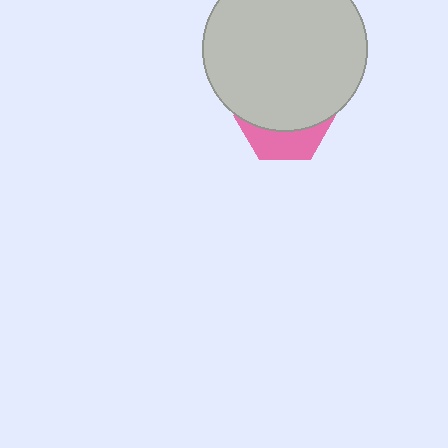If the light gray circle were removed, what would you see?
You would see the complete pink hexagon.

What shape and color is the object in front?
The object in front is a light gray circle.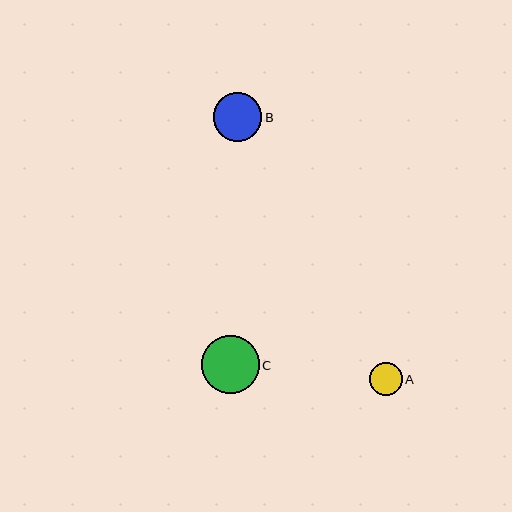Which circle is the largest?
Circle C is the largest with a size of approximately 58 pixels.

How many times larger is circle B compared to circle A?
Circle B is approximately 1.5 times the size of circle A.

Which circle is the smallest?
Circle A is the smallest with a size of approximately 33 pixels.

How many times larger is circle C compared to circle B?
Circle C is approximately 1.2 times the size of circle B.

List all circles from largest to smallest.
From largest to smallest: C, B, A.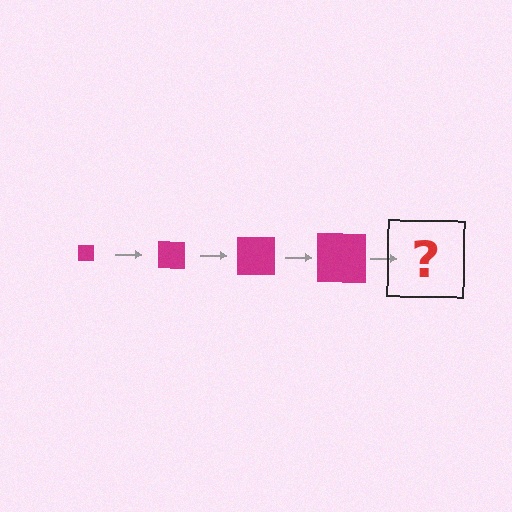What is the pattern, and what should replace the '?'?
The pattern is that the square gets progressively larger each step. The '?' should be a magenta square, larger than the previous one.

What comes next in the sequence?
The next element should be a magenta square, larger than the previous one.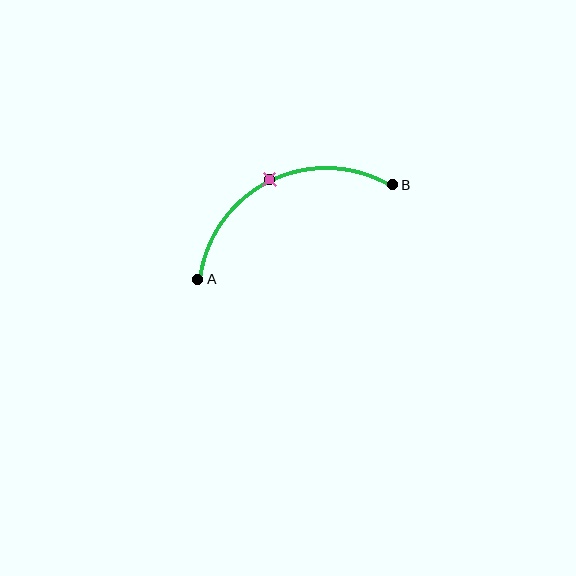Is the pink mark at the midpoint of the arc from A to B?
Yes. The pink mark lies on the arc at equal arc-length from both A and B — it is the arc midpoint.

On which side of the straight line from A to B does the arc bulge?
The arc bulges above the straight line connecting A and B.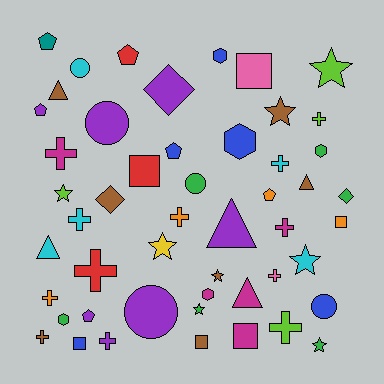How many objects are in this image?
There are 50 objects.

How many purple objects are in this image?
There are 7 purple objects.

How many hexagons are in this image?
There are 5 hexagons.